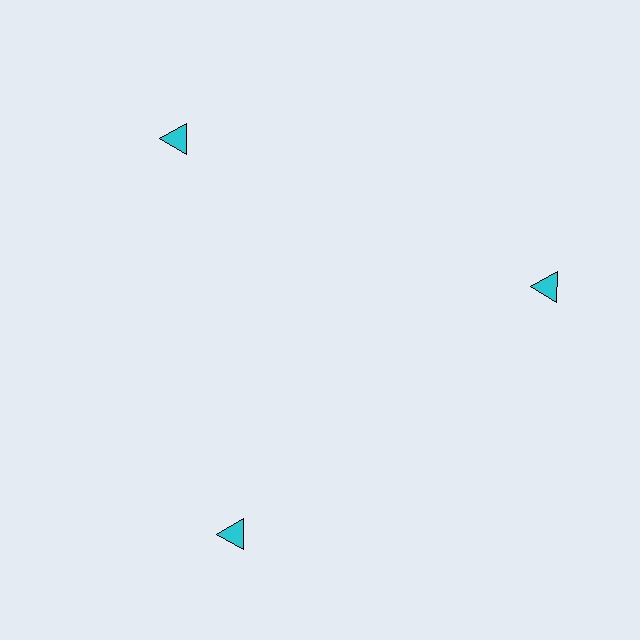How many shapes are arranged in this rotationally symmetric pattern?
There are 3 shapes, arranged in 3 groups of 1.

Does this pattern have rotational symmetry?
Yes, this pattern has 3-fold rotational symmetry. It looks the same after rotating 120 degrees around the center.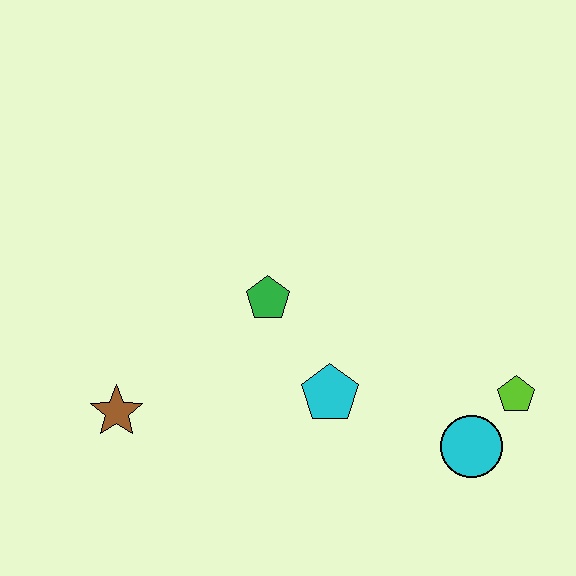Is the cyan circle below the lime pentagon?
Yes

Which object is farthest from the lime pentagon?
The brown star is farthest from the lime pentagon.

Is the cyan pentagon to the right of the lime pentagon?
No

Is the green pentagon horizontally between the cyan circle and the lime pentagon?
No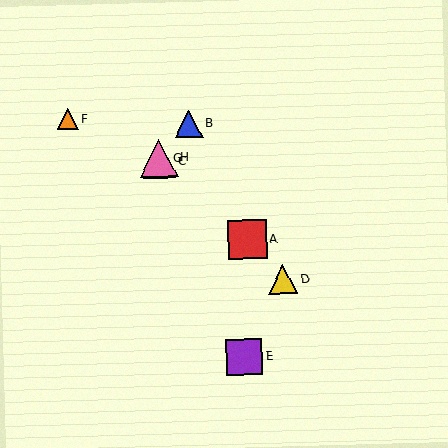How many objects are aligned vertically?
3 objects (C, G, H) are aligned vertically.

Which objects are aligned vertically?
Objects C, G, H are aligned vertically.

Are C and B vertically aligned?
No, C is at x≈159 and B is at x≈189.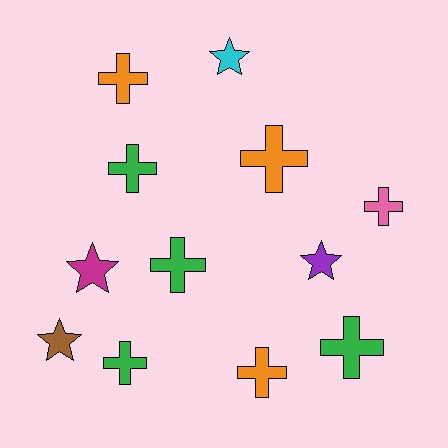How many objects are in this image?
There are 12 objects.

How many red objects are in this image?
There are no red objects.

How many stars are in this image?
There are 4 stars.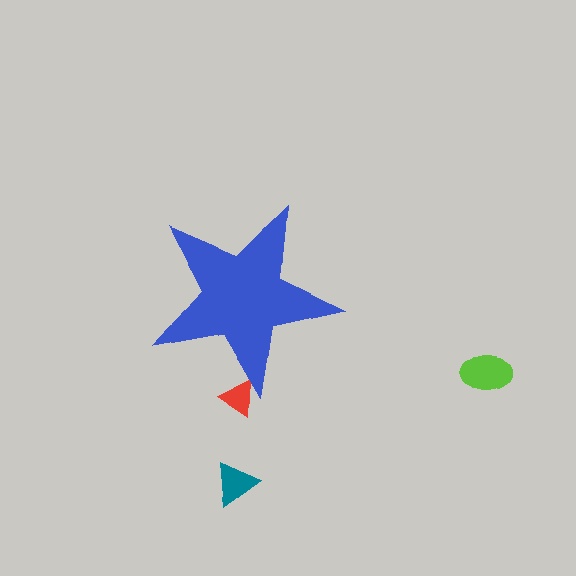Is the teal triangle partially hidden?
No, the teal triangle is fully visible.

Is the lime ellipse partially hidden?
No, the lime ellipse is fully visible.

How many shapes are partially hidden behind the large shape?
1 shape is partially hidden.